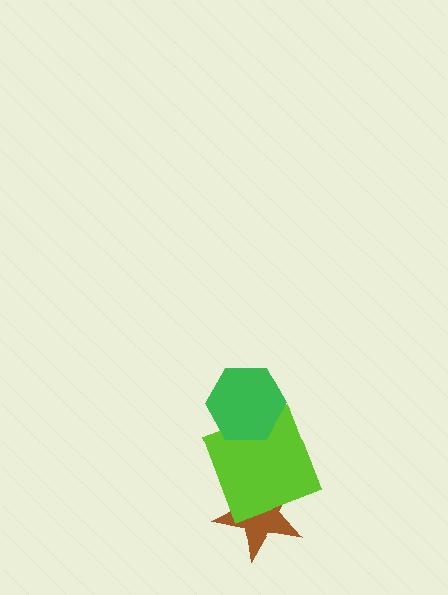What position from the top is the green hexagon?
The green hexagon is 1st from the top.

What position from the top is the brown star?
The brown star is 3rd from the top.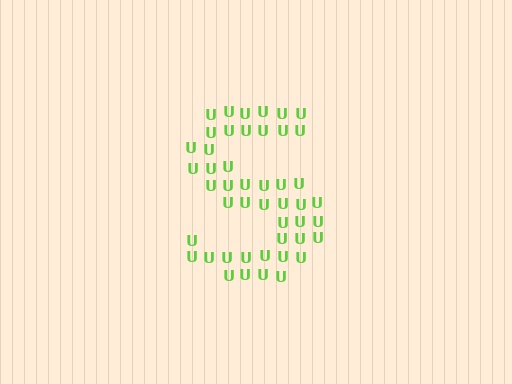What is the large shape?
The large shape is the letter S.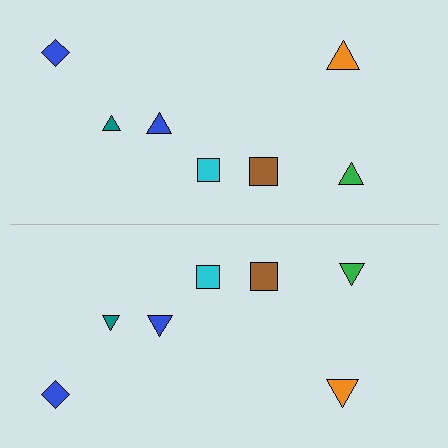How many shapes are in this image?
There are 14 shapes in this image.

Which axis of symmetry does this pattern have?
The pattern has a horizontal axis of symmetry running through the center of the image.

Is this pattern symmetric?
Yes, this pattern has bilateral (reflection) symmetry.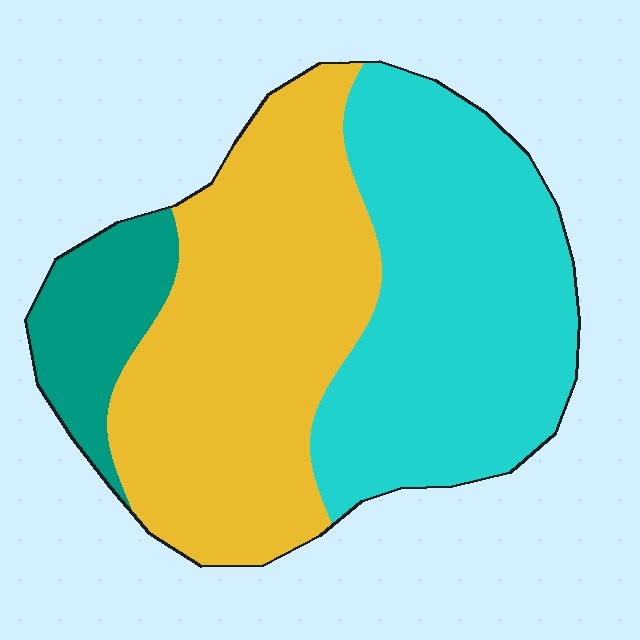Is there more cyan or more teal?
Cyan.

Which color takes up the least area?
Teal, at roughly 10%.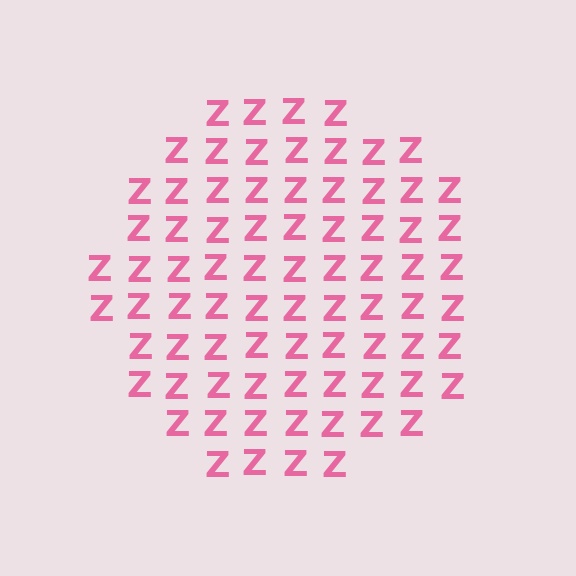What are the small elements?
The small elements are letter Z's.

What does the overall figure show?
The overall figure shows a circle.